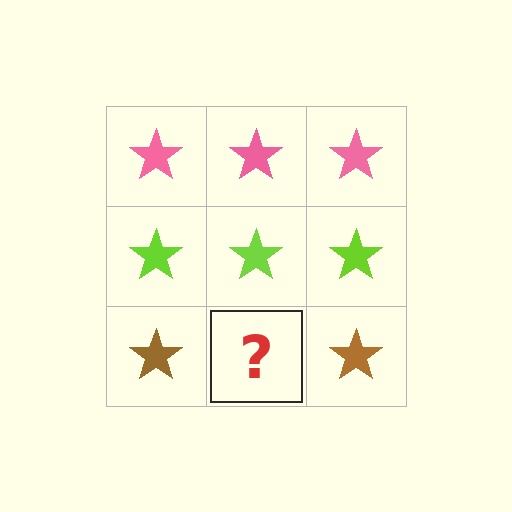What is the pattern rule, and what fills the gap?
The rule is that each row has a consistent color. The gap should be filled with a brown star.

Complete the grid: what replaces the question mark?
The question mark should be replaced with a brown star.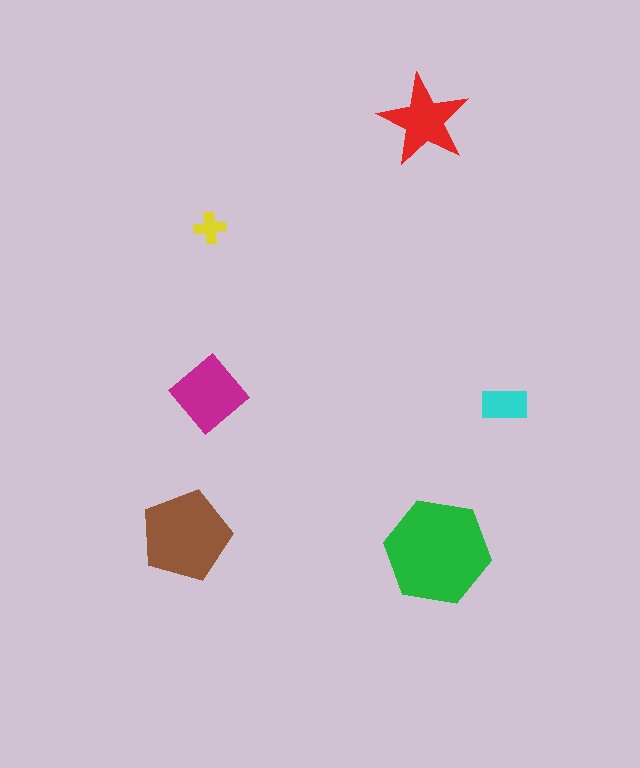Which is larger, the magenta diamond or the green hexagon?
The green hexagon.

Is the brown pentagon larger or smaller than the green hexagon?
Smaller.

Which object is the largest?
The green hexagon.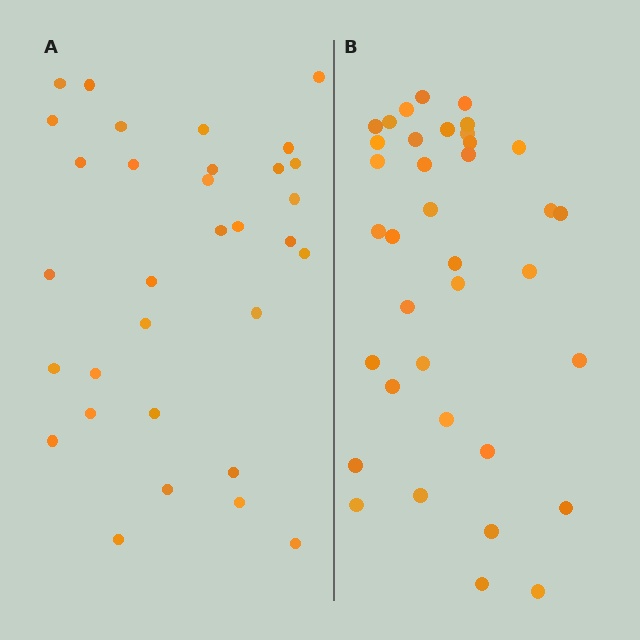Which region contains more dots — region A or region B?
Region B (the right region) has more dots.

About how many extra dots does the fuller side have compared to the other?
Region B has about 5 more dots than region A.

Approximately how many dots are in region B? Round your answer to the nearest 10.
About 40 dots. (The exact count is 37, which rounds to 40.)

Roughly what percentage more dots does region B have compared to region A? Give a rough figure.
About 15% more.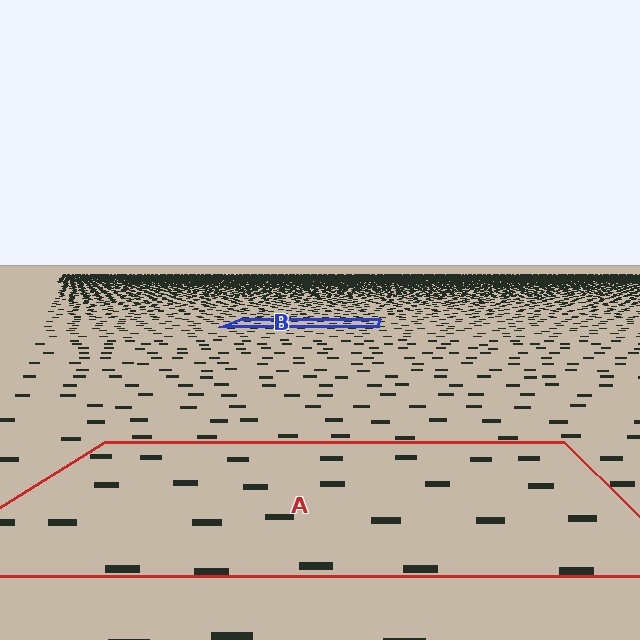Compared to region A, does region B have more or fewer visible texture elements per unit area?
Region B has more texture elements per unit area — they are packed more densely because it is farther away.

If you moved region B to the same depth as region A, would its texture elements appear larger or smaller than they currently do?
They would appear larger. At a closer depth, the same texture elements are projected at a bigger on-screen size.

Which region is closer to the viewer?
Region A is closer. The texture elements there are larger and more spread out.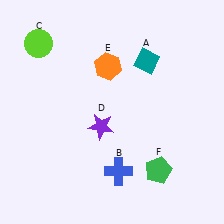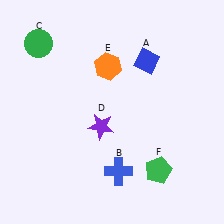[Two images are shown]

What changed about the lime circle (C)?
In Image 1, C is lime. In Image 2, it changed to green.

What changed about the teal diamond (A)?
In Image 1, A is teal. In Image 2, it changed to blue.